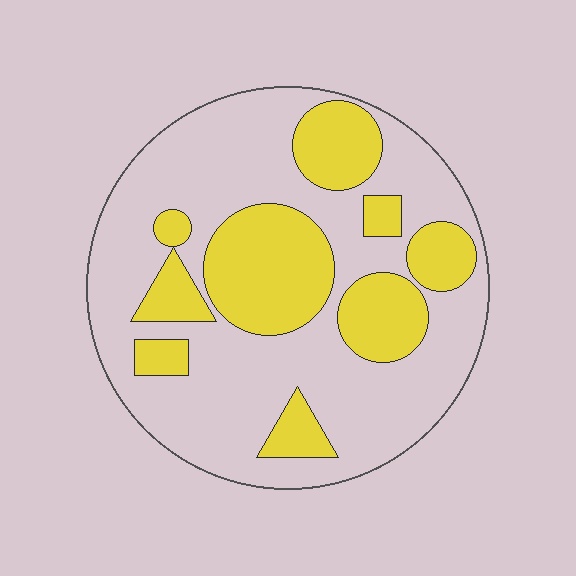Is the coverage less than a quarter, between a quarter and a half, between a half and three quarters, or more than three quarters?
Between a quarter and a half.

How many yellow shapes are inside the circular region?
9.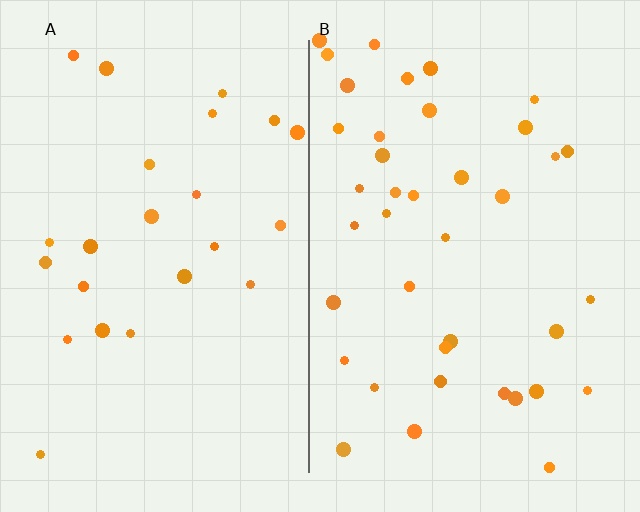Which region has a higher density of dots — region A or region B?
B (the right).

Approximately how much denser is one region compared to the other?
Approximately 1.7× — region B over region A.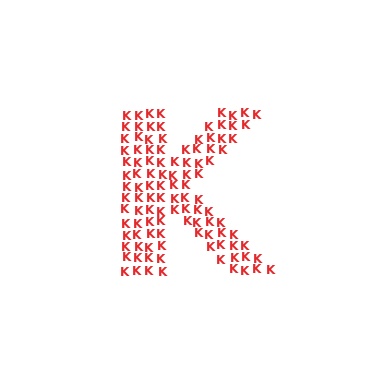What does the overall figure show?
The overall figure shows the letter K.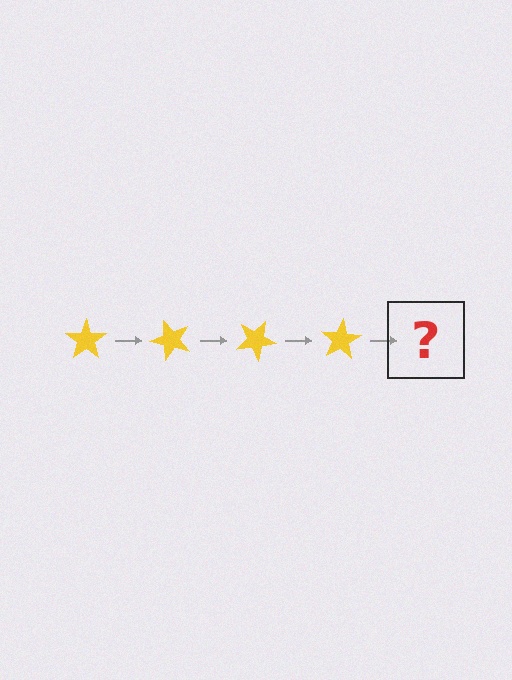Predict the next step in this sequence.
The next step is a yellow star rotated 200 degrees.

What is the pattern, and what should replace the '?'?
The pattern is that the star rotates 50 degrees each step. The '?' should be a yellow star rotated 200 degrees.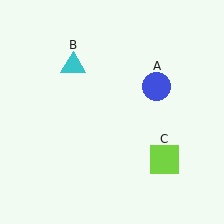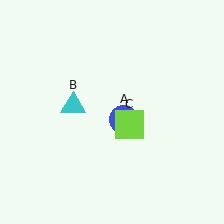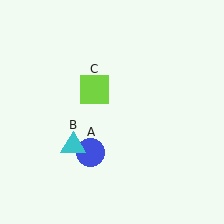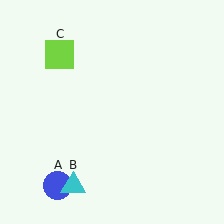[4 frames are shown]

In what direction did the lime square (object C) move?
The lime square (object C) moved up and to the left.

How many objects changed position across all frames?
3 objects changed position: blue circle (object A), cyan triangle (object B), lime square (object C).